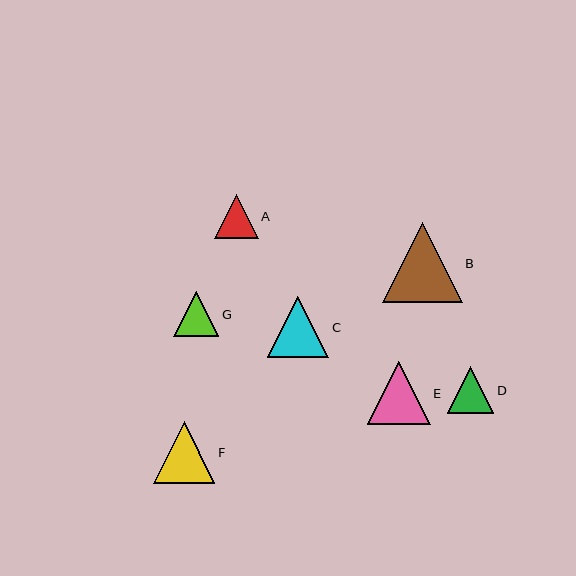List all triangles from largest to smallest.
From largest to smallest: B, E, C, F, D, G, A.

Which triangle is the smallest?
Triangle A is the smallest with a size of approximately 43 pixels.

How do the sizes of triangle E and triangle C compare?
Triangle E and triangle C are approximately the same size.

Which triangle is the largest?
Triangle B is the largest with a size of approximately 80 pixels.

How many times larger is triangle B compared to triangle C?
Triangle B is approximately 1.3 times the size of triangle C.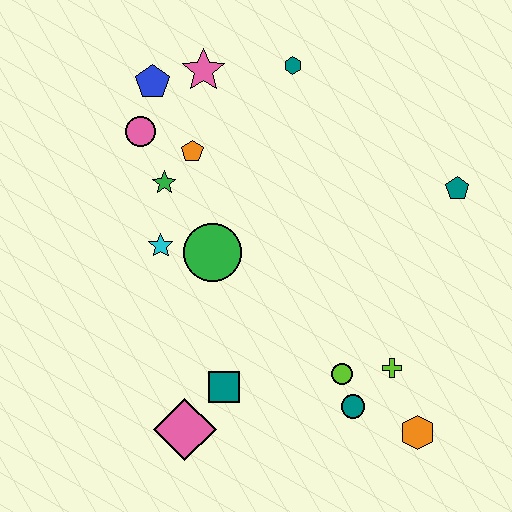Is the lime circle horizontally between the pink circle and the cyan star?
No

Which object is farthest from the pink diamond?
The teal hexagon is farthest from the pink diamond.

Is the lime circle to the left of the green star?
No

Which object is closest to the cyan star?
The green circle is closest to the cyan star.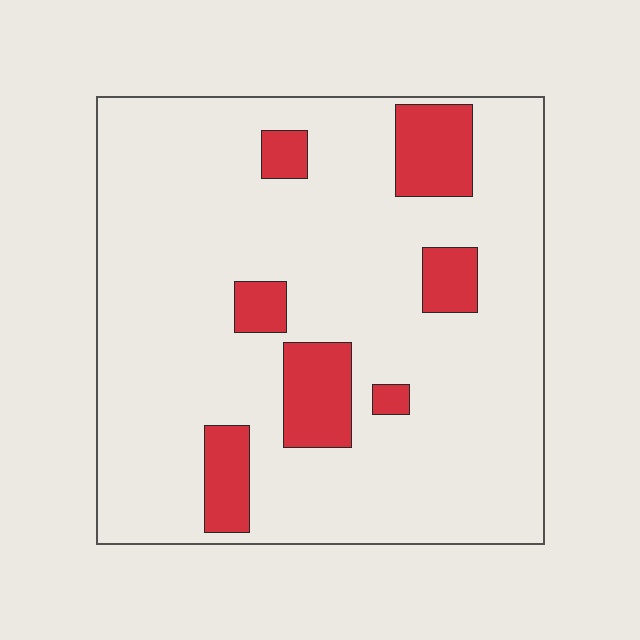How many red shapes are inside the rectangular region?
7.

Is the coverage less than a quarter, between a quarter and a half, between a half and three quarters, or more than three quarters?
Less than a quarter.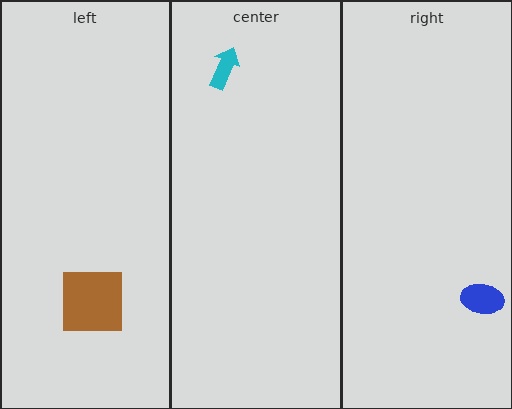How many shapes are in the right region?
1.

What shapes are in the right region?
The blue ellipse.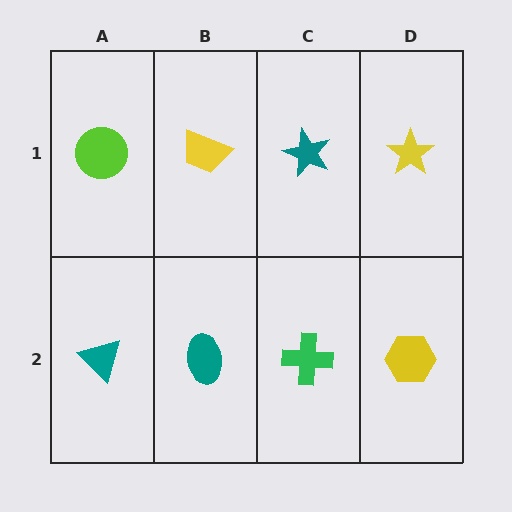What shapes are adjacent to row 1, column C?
A green cross (row 2, column C), a yellow trapezoid (row 1, column B), a yellow star (row 1, column D).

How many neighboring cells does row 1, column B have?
3.